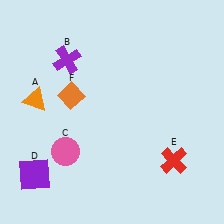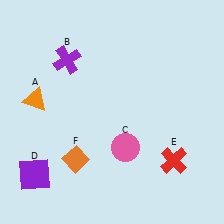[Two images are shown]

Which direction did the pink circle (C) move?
The pink circle (C) moved right.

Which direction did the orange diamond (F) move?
The orange diamond (F) moved down.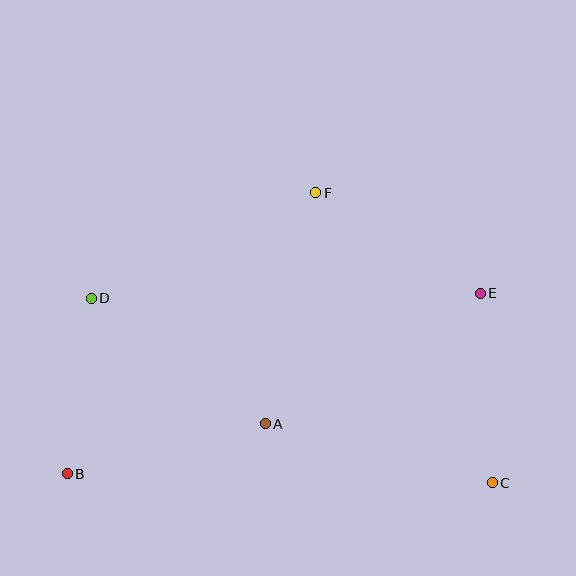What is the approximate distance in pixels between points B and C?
The distance between B and C is approximately 425 pixels.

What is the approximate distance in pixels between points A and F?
The distance between A and F is approximately 237 pixels.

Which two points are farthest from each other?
Points B and E are farthest from each other.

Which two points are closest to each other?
Points B and D are closest to each other.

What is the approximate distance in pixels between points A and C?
The distance between A and C is approximately 235 pixels.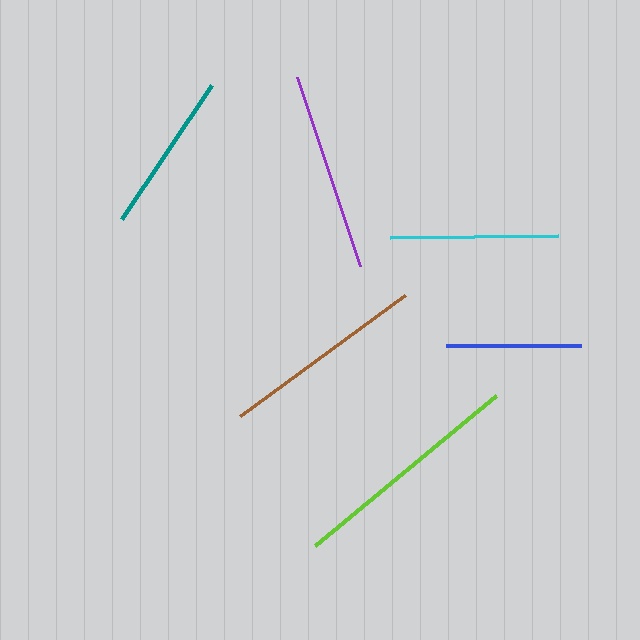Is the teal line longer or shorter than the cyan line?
The cyan line is longer than the teal line.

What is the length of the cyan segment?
The cyan segment is approximately 168 pixels long.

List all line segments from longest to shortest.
From longest to shortest: lime, brown, purple, cyan, teal, blue.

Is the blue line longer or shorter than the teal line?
The teal line is longer than the blue line.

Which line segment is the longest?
The lime line is the longest at approximately 235 pixels.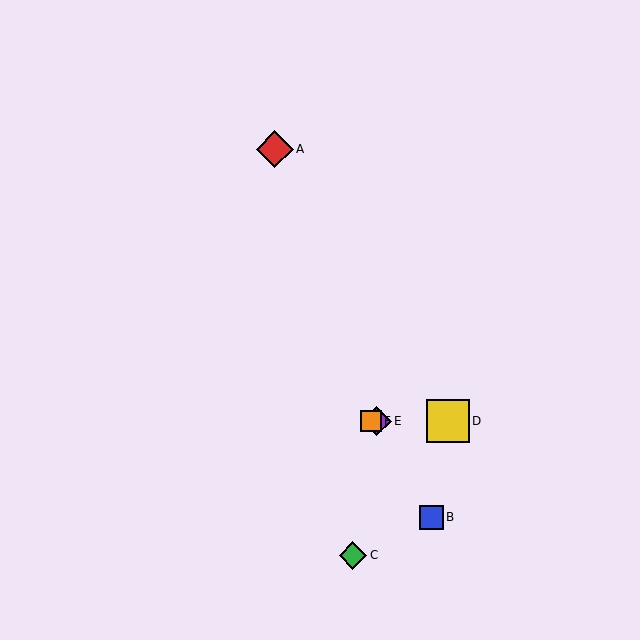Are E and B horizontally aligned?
No, E is at y≈421 and B is at y≈517.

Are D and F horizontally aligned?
Yes, both are at y≈421.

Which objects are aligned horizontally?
Objects D, E, F are aligned horizontally.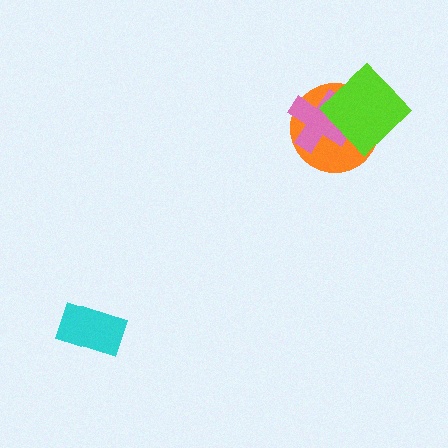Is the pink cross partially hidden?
Yes, it is partially covered by another shape.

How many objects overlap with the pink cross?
2 objects overlap with the pink cross.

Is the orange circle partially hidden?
Yes, it is partially covered by another shape.